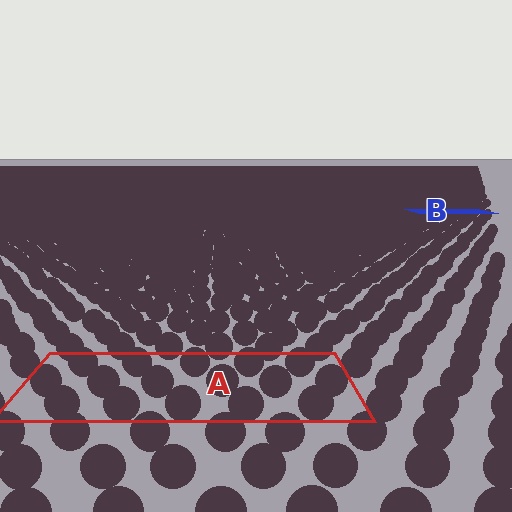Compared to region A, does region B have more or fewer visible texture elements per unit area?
Region B has more texture elements per unit area — they are packed more densely because it is farther away.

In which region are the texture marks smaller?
The texture marks are smaller in region B, because it is farther away.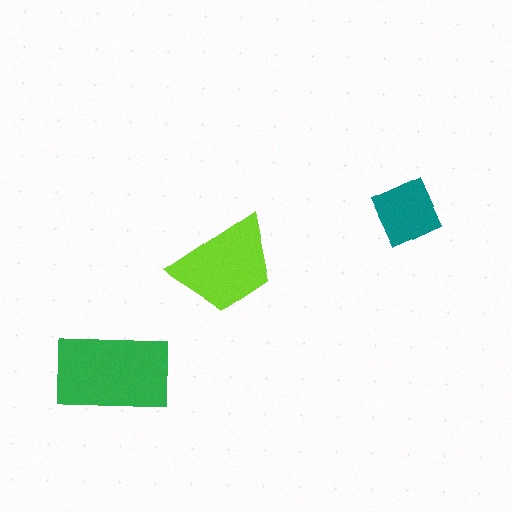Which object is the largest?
The green rectangle.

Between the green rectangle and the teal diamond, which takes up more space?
The green rectangle.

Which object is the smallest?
The teal diamond.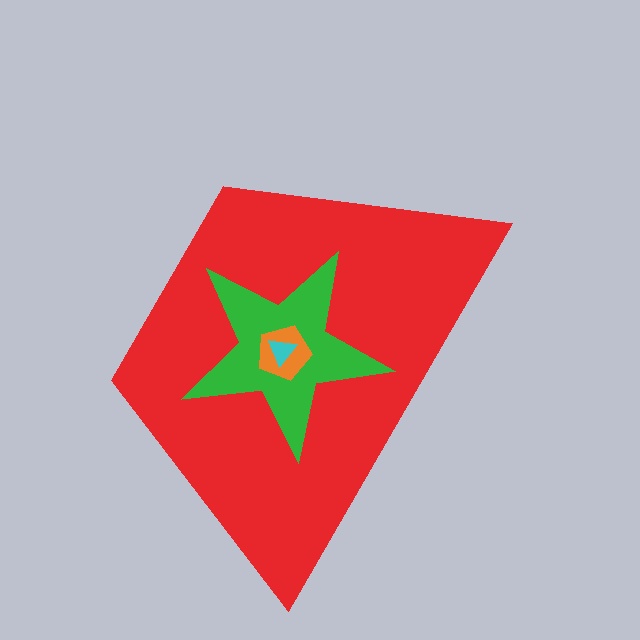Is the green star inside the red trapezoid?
Yes.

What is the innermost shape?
The cyan triangle.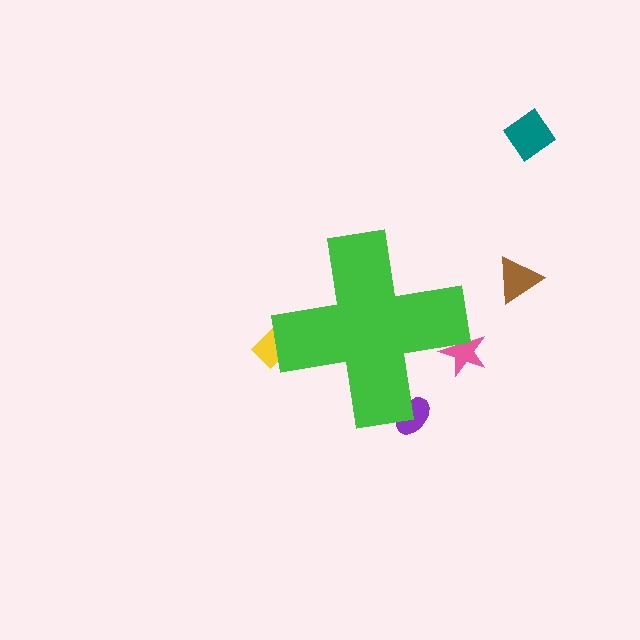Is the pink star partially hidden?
Yes, the pink star is partially hidden behind the green cross.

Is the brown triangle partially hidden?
No, the brown triangle is fully visible.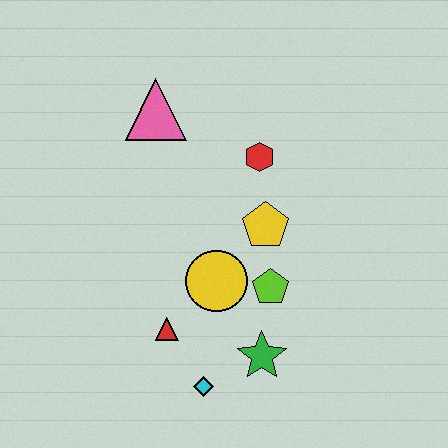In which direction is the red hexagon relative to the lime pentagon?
The red hexagon is above the lime pentagon.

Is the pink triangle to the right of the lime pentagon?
No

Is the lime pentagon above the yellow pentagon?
No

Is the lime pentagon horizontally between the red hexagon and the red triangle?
No